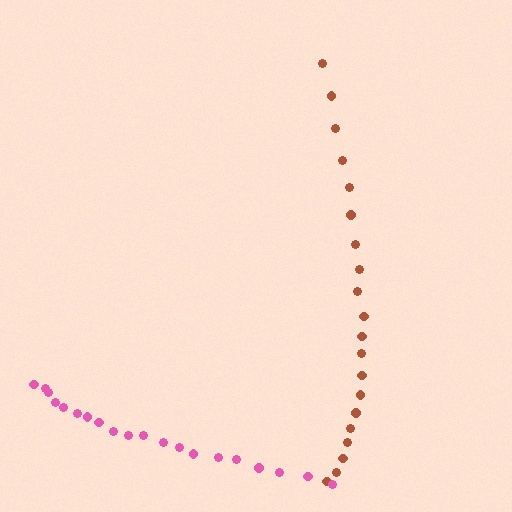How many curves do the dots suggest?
There are 2 distinct paths.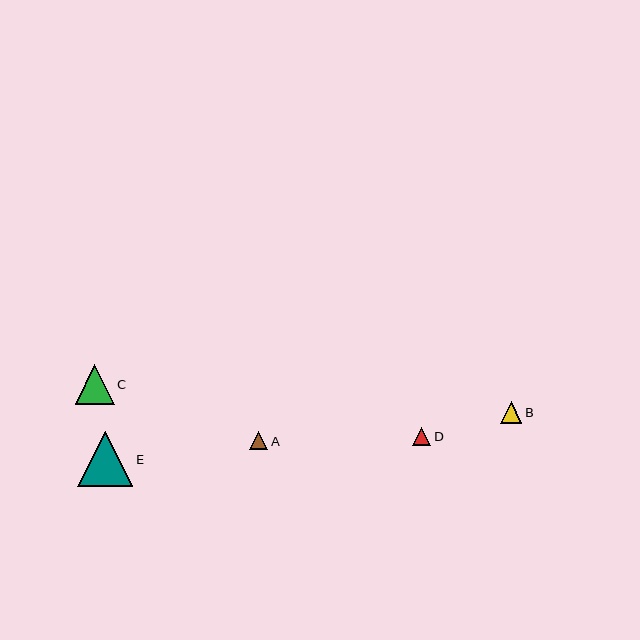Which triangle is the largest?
Triangle E is the largest with a size of approximately 55 pixels.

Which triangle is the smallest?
Triangle D is the smallest with a size of approximately 18 pixels.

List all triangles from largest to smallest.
From largest to smallest: E, C, B, A, D.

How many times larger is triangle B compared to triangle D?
Triangle B is approximately 1.2 times the size of triangle D.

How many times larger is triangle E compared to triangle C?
Triangle E is approximately 1.4 times the size of triangle C.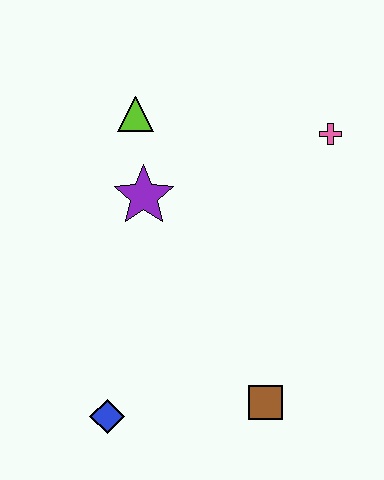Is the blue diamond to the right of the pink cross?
No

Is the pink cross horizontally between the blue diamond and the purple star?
No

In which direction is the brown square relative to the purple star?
The brown square is below the purple star.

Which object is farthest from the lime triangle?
The brown square is farthest from the lime triangle.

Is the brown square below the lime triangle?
Yes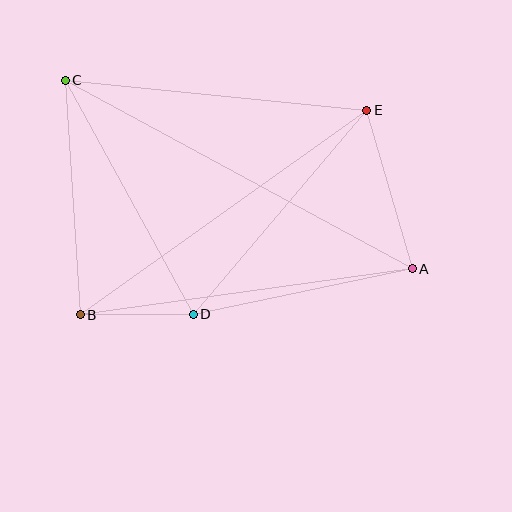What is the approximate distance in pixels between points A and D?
The distance between A and D is approximately 224 pixels.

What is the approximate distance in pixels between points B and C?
The distance between B and C is approximately 235 pixels.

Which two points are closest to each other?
Points B and D are closest to each other.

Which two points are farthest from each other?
Points A and C are farthest from each other.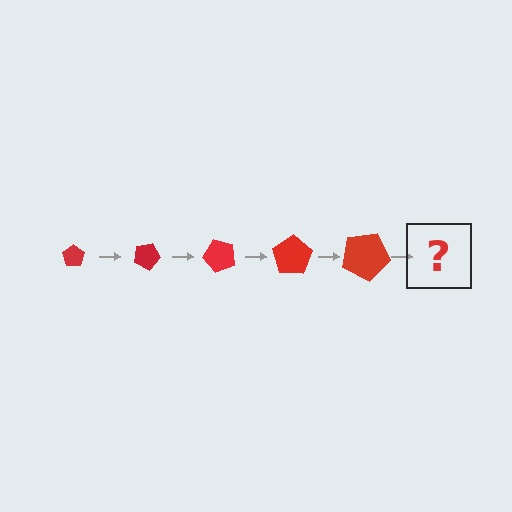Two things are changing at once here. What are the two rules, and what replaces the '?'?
The two rules are that the pentagon grows larger each step and it rotates 25 degrees each step. The '?' should be a pentagon, larger than the previous one and rotated 125 degrees from the start.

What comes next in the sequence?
The next element should be a pentagon, larger than the previous one and rotated 125 degrees from the start.